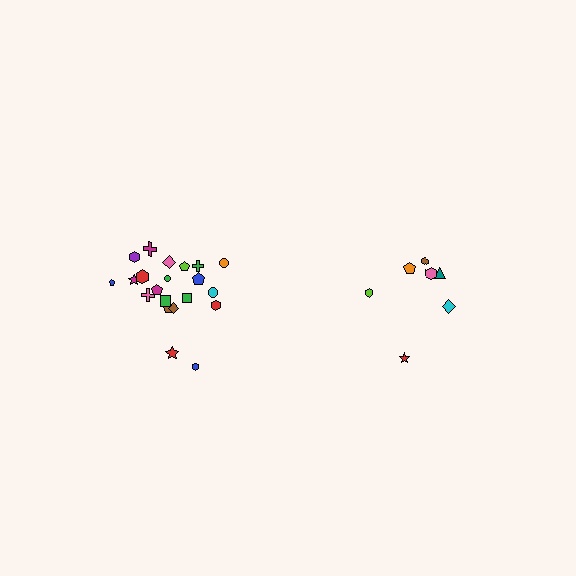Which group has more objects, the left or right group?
The left group.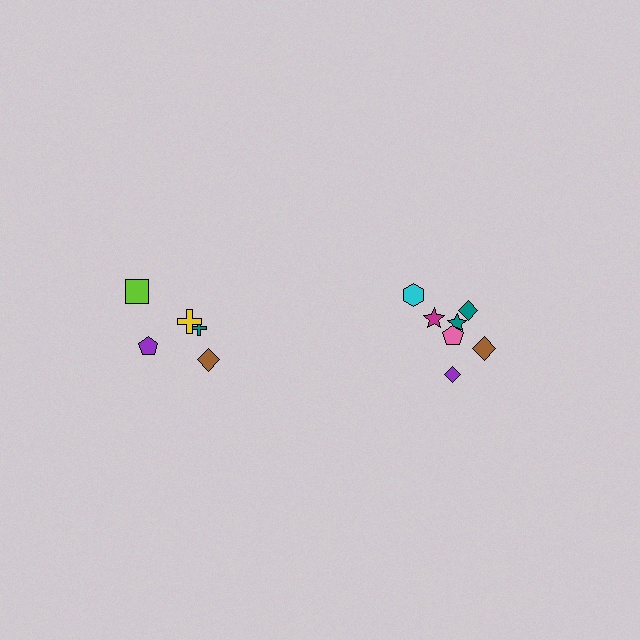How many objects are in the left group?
There are 5 objects.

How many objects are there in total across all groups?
There are 12 objects.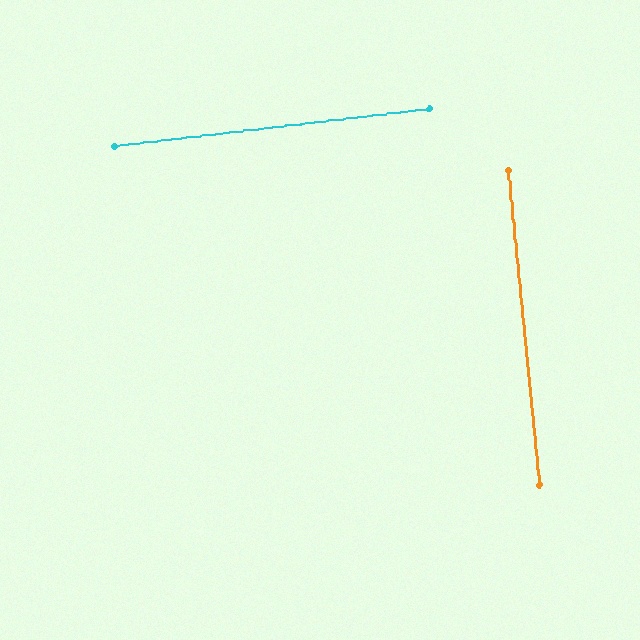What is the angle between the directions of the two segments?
Approximately 89 degrees.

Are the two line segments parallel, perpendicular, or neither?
Perpendicular — they meet at approximately 89°.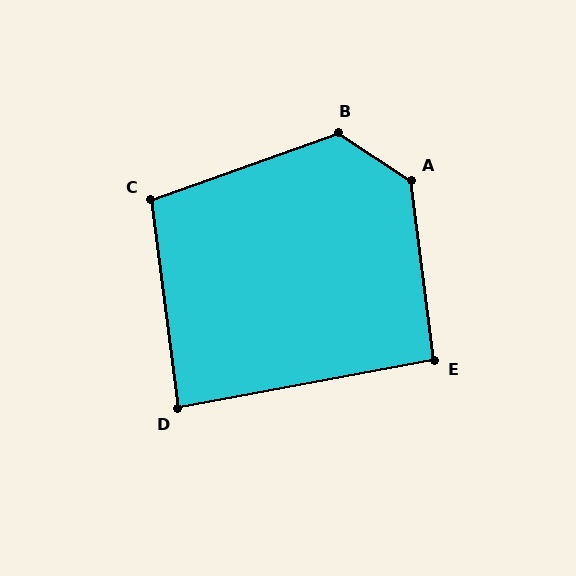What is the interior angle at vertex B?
Approximately 127 degrees (obtuse).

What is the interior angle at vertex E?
Approximately 93 degrees (approximately right).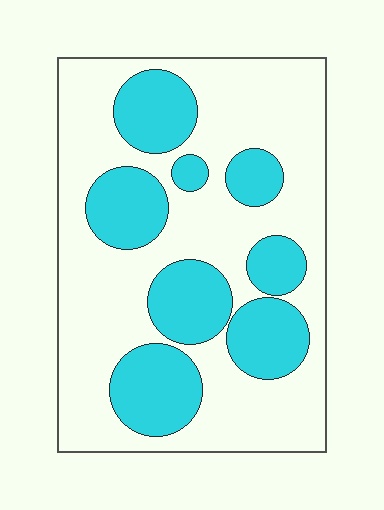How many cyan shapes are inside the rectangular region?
8.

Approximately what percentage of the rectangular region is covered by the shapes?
Approximately 35%.